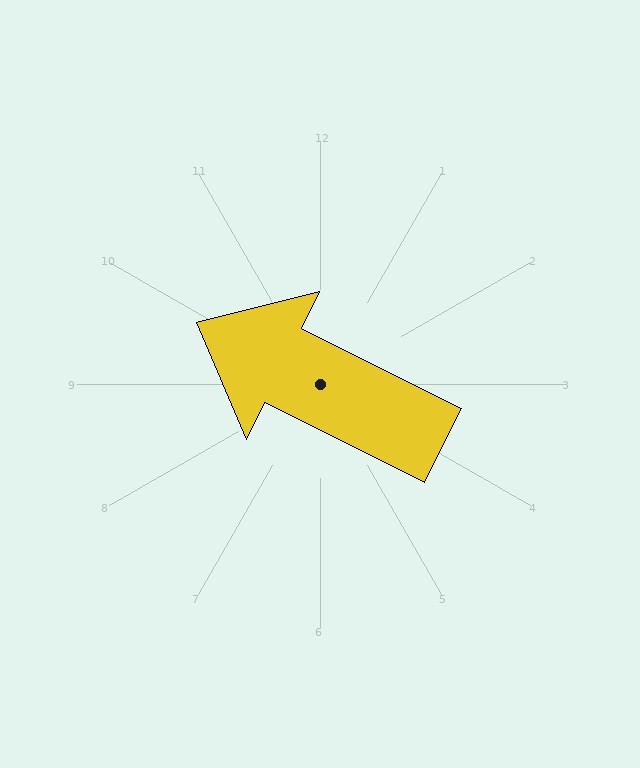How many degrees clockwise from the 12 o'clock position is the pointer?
Approximately 297 degrees.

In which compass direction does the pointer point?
Northwest.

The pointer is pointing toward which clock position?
Roughly 10 o'clock.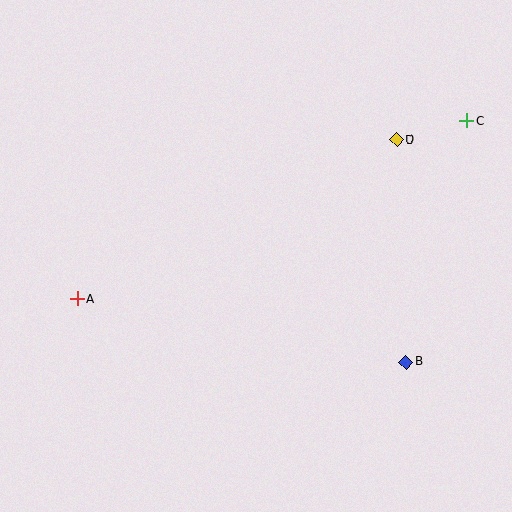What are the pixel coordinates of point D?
Point D is at (397, 139).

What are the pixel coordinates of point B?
Point B is at (406, 362).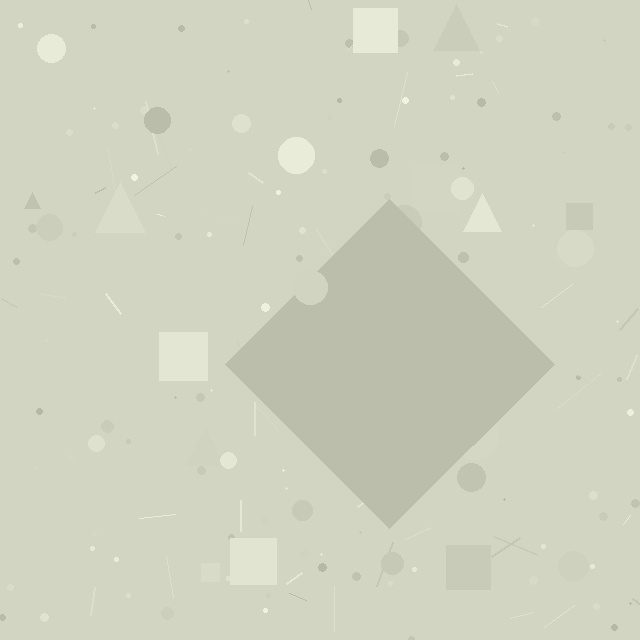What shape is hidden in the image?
A diamond is hidden in the image.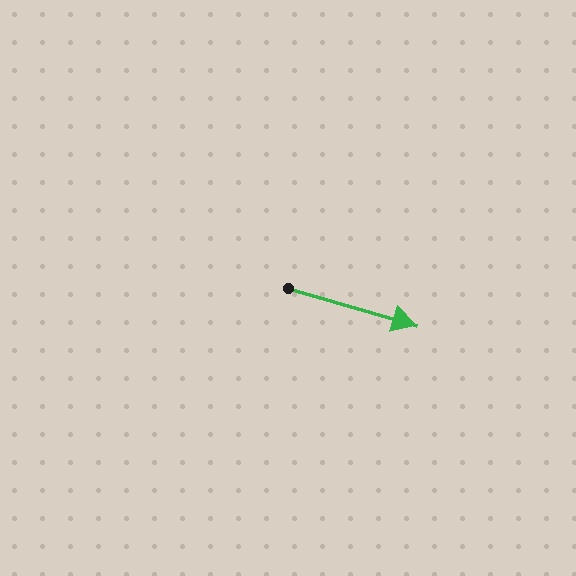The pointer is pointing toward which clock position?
Roughly 4 o'clock.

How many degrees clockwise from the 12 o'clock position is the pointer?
Approximately 106 degrees.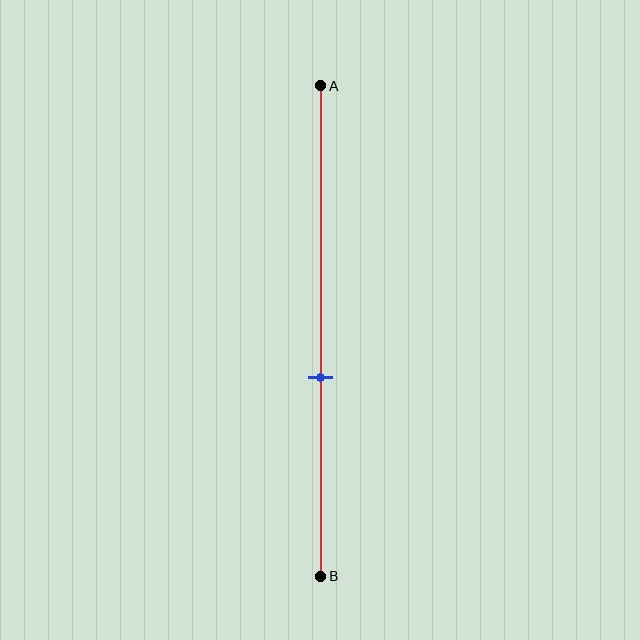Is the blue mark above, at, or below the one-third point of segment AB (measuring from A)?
The blue mark is below the one-third point of segment AB.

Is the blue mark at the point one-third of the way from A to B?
No, the mark is at about 60% from A, not at the 33% one-third point.